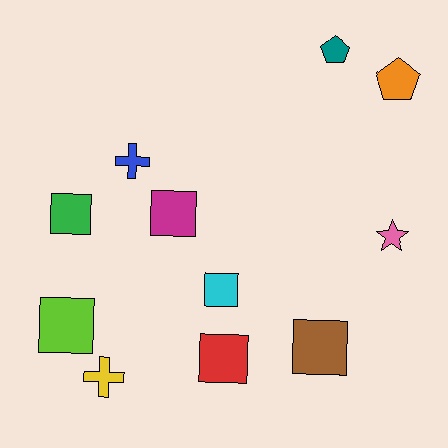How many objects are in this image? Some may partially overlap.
There are 11 objects.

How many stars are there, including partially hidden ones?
There is 1 star.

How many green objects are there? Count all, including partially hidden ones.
There is 1 green object.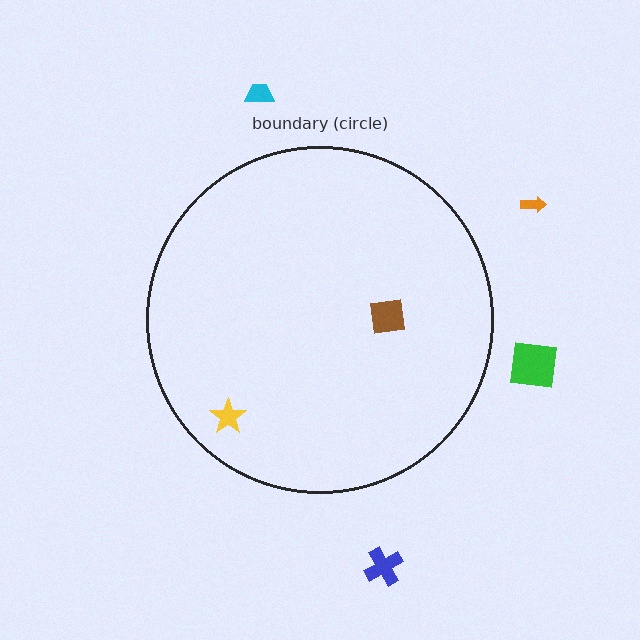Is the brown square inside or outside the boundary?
Inside.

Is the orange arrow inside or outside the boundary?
Outside.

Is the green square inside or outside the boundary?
Outside.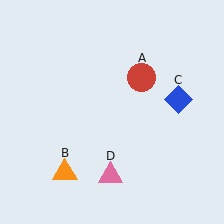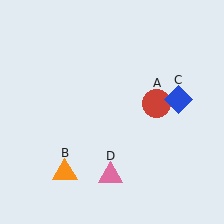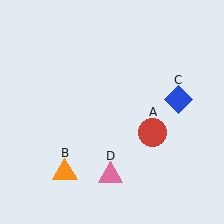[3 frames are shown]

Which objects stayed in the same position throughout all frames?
Orange triangle (object B) and blue diamond (object C) and pink triangle (object D) remained stationary.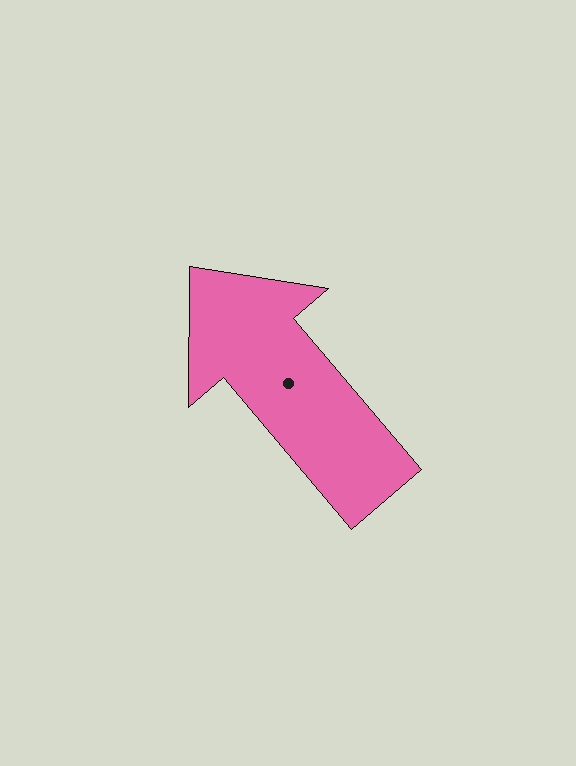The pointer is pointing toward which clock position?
Roughly 11 o'clock.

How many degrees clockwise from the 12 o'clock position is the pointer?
Approximately 320 degrees.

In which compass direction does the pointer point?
Northwest.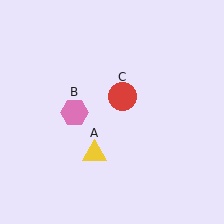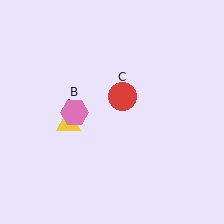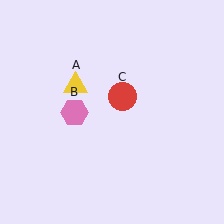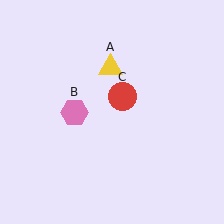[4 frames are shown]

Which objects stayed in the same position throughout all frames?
Pink hexagon (object B) and red circle (object C) remained stationary.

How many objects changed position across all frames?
1 object changed position: yellow triangle (object A).